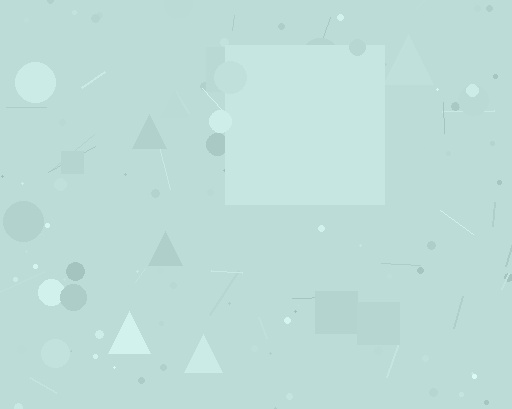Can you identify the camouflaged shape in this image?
The camouflaged shape is a square.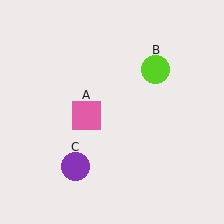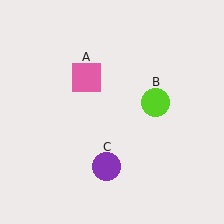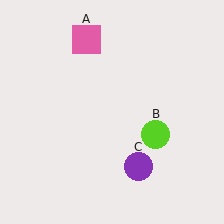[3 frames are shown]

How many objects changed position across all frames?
3 objects changed position: pink square (object A), lime circle (object B), purple circle (object C).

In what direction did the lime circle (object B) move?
The lime circle (object B) moved down.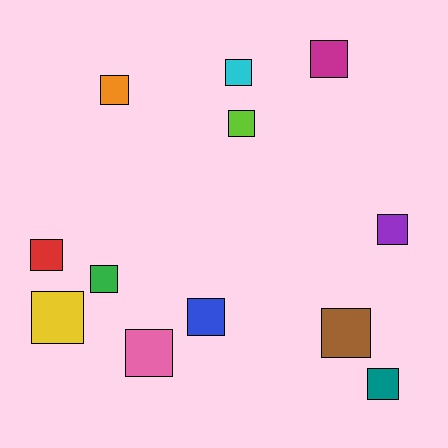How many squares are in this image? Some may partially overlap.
There are 12 squares.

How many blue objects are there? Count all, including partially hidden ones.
There is 1 blue object.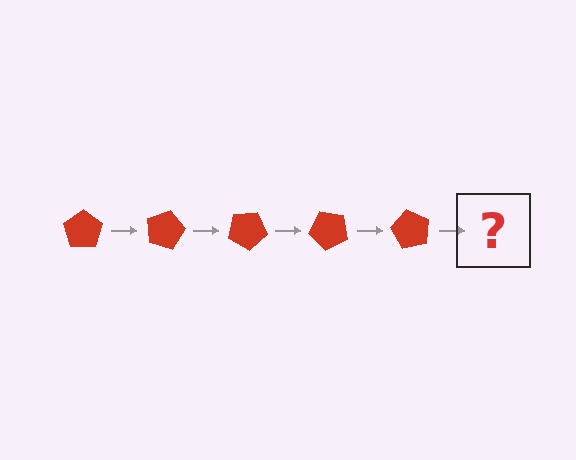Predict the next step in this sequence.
The next step is a red pentagon rotated 75 degrees.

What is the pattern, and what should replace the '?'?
The pattern is that the pentagon rotates 15 degrees each step. The '?' should be a red pentagon rotated 75 degrees.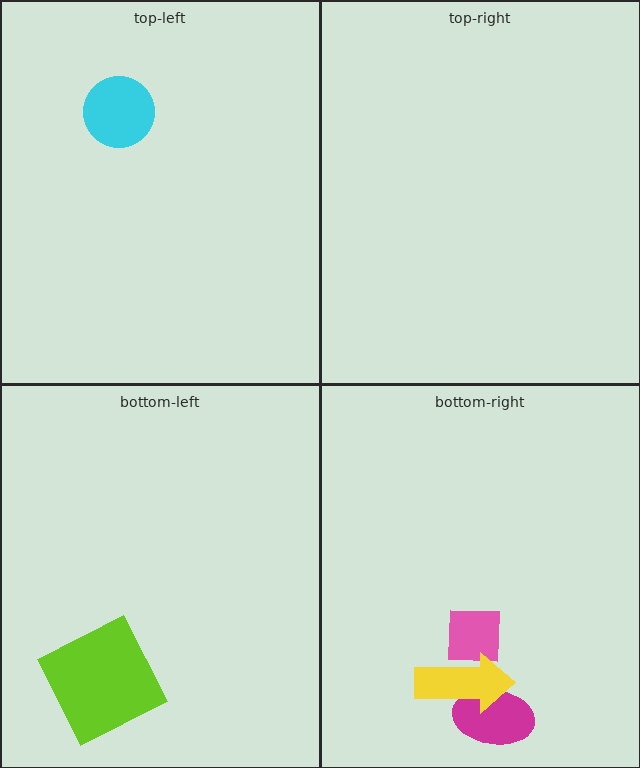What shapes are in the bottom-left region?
The lime square.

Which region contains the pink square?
The bottom-right region.